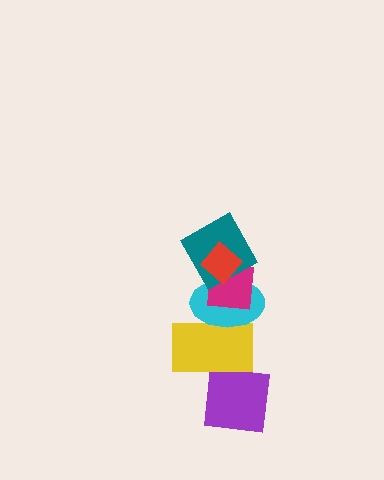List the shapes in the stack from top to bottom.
From top to bottom: the red diamond, the teal square, the magenta square, the cyan ellipse, the yellow rectangle, the purple square.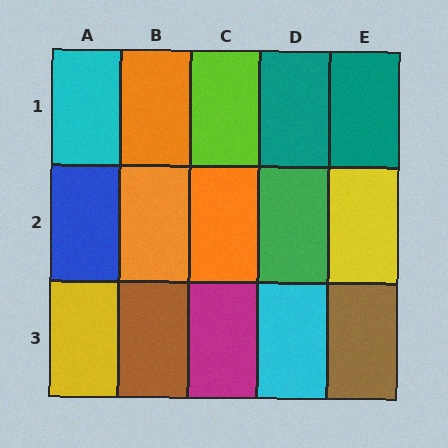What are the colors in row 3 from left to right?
Yellow, brown, magenta, cyan, brown.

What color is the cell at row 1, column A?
Cyan.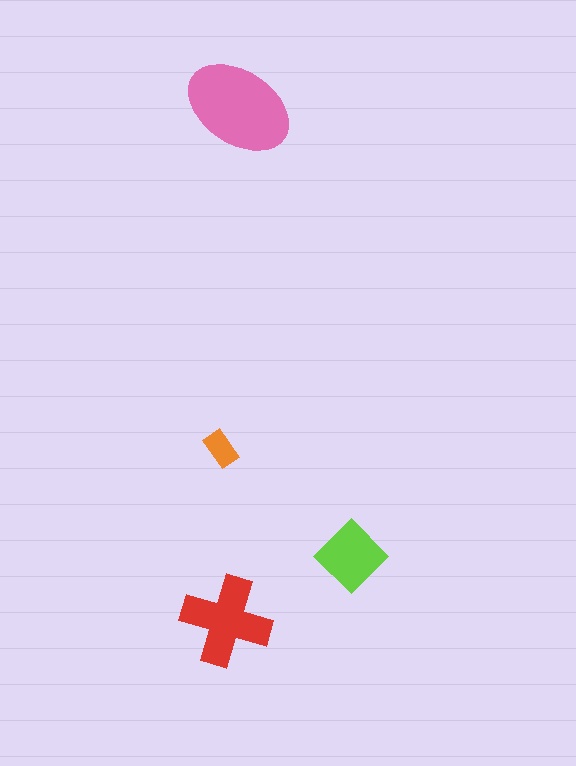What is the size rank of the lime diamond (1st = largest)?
3rd.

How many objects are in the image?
There are 4 objects in the image.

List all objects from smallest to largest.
The orange rectangle, the lime diamond, the red cross, the pink ellipse.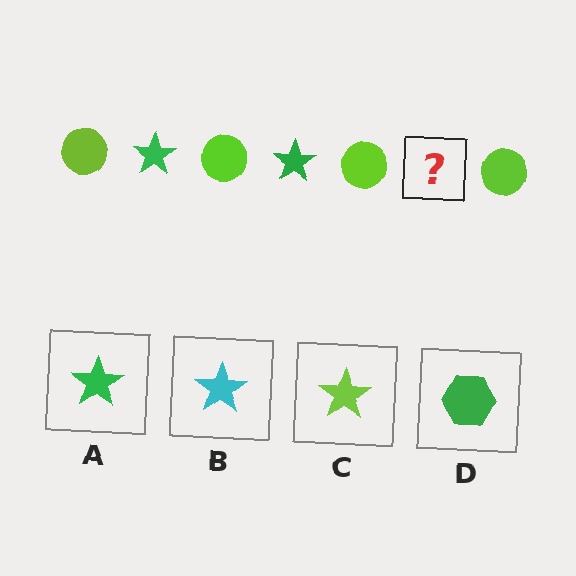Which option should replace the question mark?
Option A.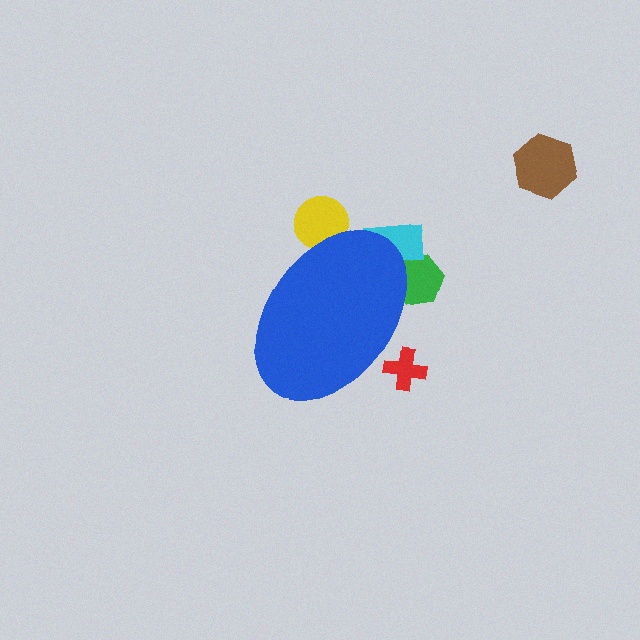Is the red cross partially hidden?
Yes, the red cross is partially hidden behind the blue ellipse.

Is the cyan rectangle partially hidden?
Yes, the cyan rectangle is partially hidden behind the blue ellipse.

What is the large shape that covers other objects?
A blue ellipse.